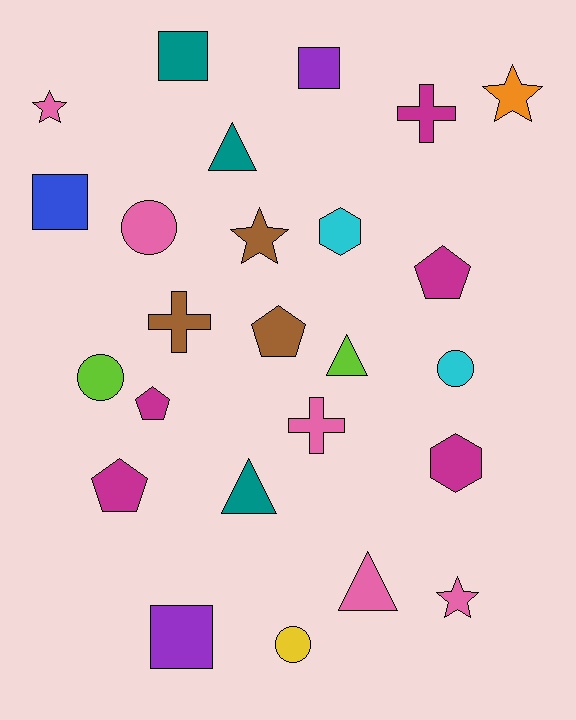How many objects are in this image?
There are 25 objects.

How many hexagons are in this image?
There are 2 hexagons.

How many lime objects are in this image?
There are 2 lime objects.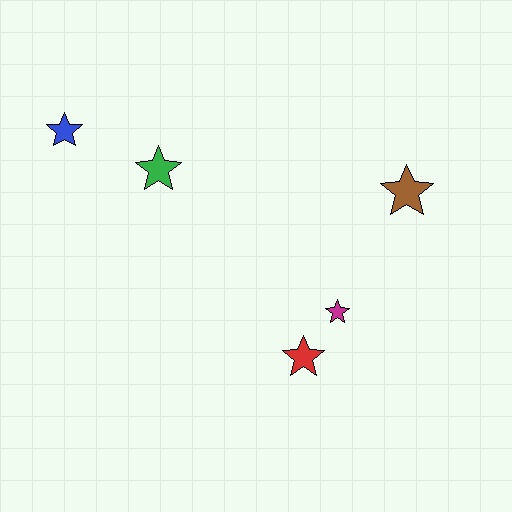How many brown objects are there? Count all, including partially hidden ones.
There is 1 brown object.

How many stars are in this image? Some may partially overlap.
There are 5 stars.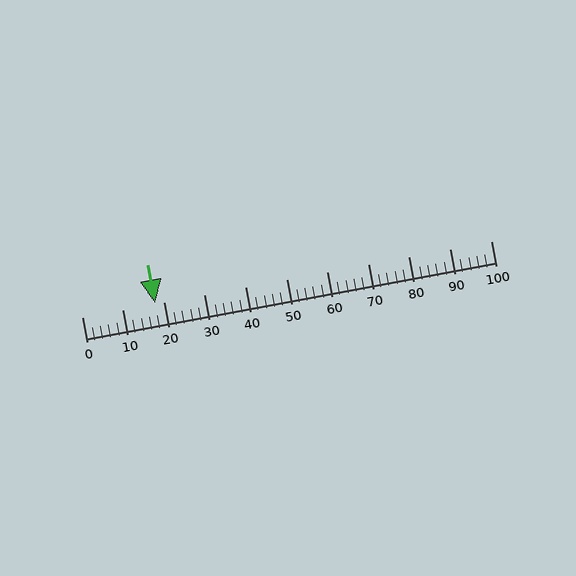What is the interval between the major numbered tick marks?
The major tick marks are spaced 10 units apart.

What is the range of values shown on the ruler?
The ruler shows values from 0 to 100.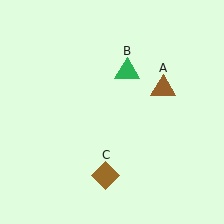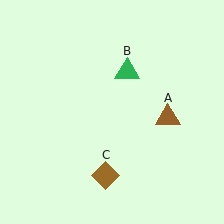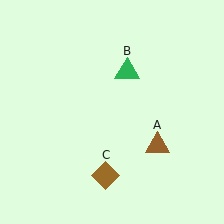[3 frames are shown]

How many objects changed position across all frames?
1 object changed position: brown triangle (object A).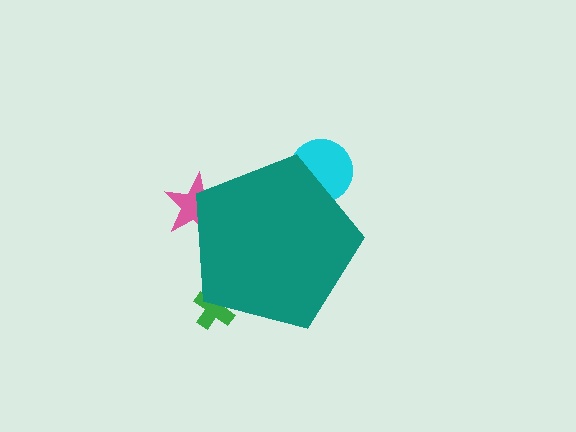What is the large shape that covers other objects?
A teal pentagon.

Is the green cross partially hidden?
Yes, the green cross is partially hidden behind the teal pentagon.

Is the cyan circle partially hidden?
Yes, the cyan circle is partially hidden behind the teal pentagon.